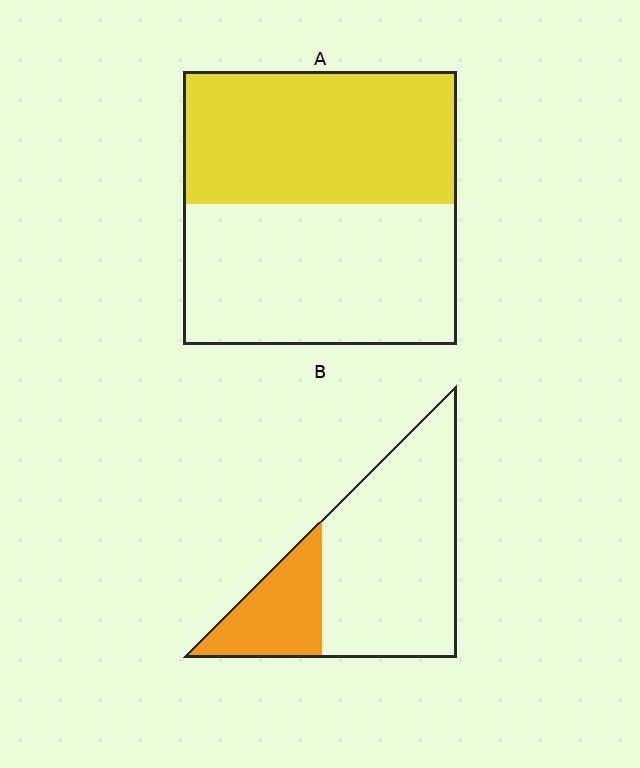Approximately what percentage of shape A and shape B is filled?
A is approximately 50% and B is approximately 25%.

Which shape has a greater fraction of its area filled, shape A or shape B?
Shape A.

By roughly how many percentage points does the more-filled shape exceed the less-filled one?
By roughly 25 percentage points (A over B).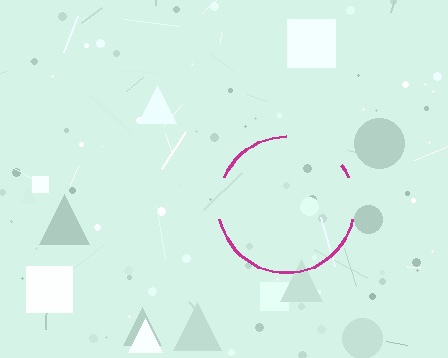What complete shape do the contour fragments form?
The contour fragments form a circle.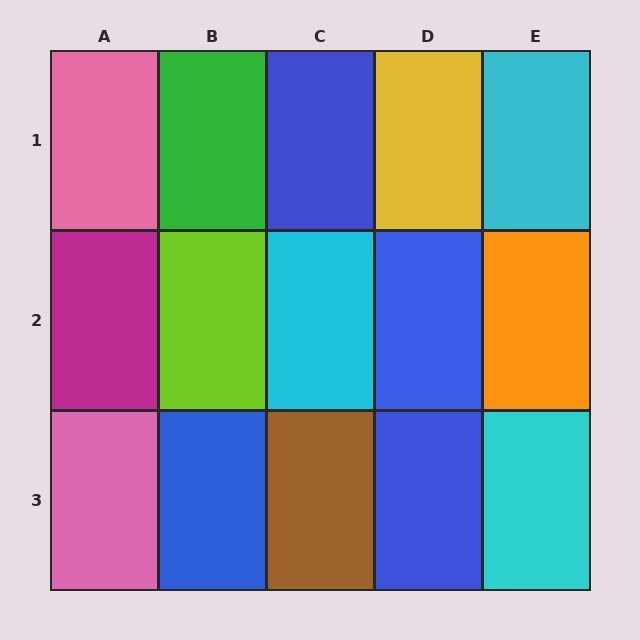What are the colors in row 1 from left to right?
Pink, green, blue, yellow, cyan.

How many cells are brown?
1 cell is brown.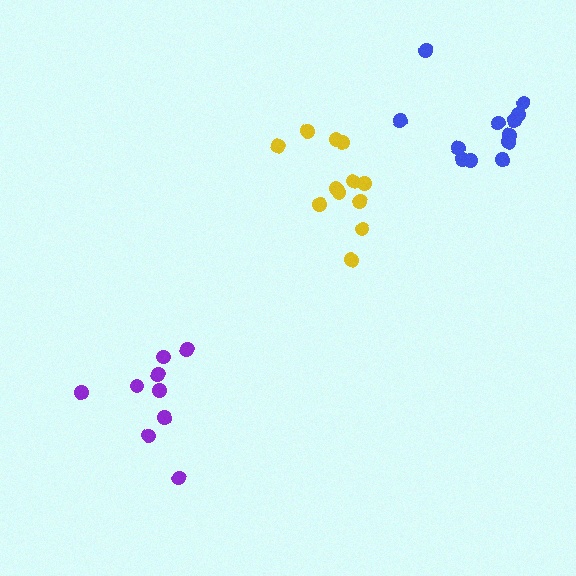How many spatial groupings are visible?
There are 3 spatial groupings.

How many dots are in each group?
Group 1: 12 dots, Group 2: 13 dots, Group 3: 9 dots (34 total).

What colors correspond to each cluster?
The clusters are colored: blue, yellow, purple.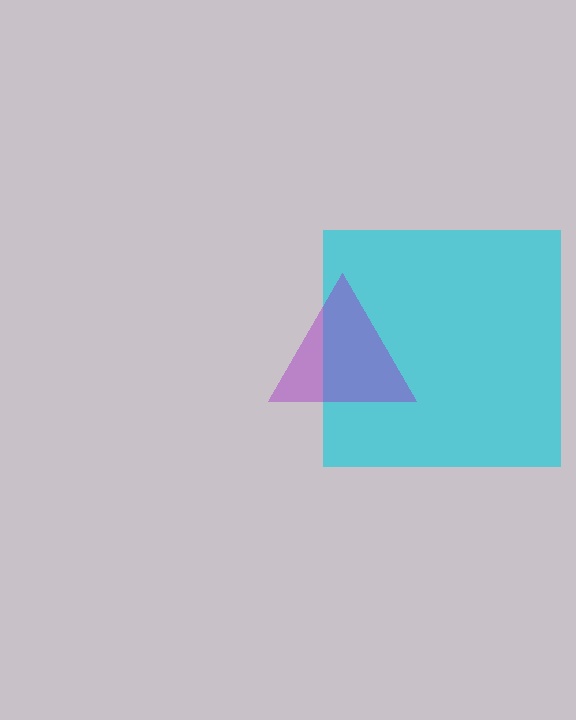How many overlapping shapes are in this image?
There are 2 overlapping shapes in the image.